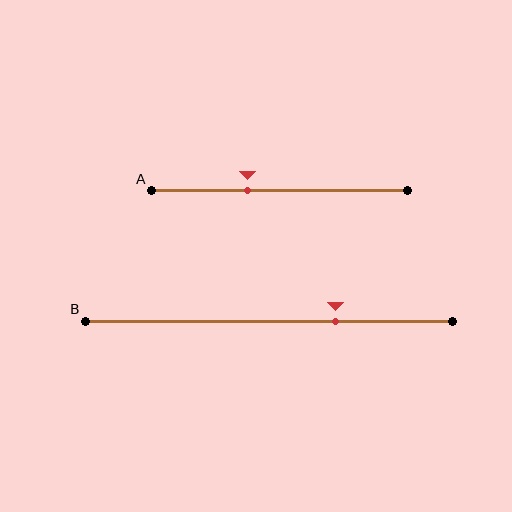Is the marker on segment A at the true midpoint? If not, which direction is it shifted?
No, the marker on segment A is shifted to the left by about 12% of the segment length.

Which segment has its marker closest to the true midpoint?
Segment A has its marker closest to the true midpoint.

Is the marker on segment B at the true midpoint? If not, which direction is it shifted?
No, the marker on segment B is shifted to the right by about 18% of the segment length.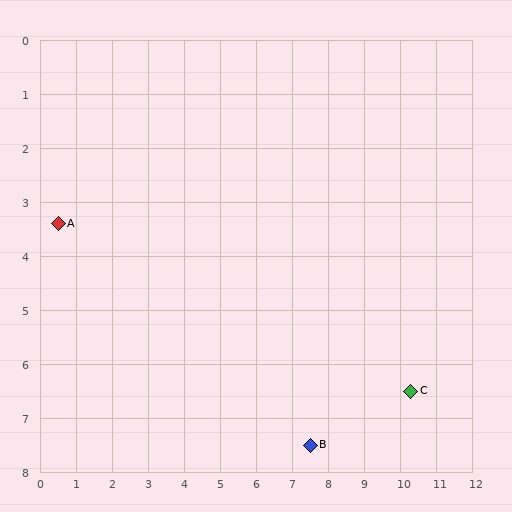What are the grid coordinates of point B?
Point B is at approximately (7.5, 7.5).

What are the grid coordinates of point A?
Point A is at approximately (0.5, 3.4).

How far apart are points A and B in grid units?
Points A and B are about 8.1 grid units apart.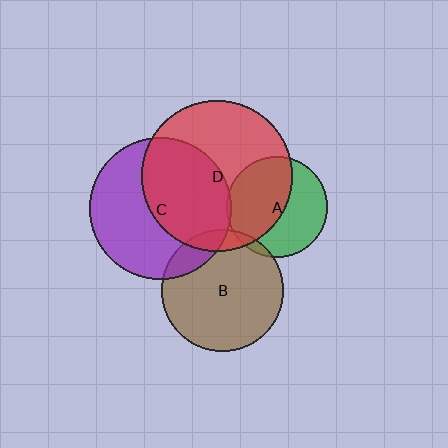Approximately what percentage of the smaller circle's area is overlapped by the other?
Approximately 15%.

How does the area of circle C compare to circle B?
Approximately 1.4 times.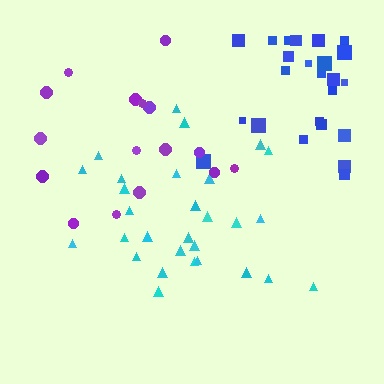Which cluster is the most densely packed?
Blue.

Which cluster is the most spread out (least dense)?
Purple.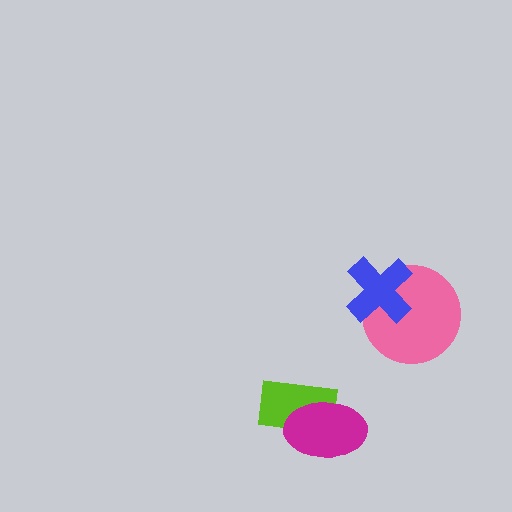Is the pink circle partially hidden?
Yes, it is partially covered by another shape.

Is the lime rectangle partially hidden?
Yes, it is partially covered by another shape.